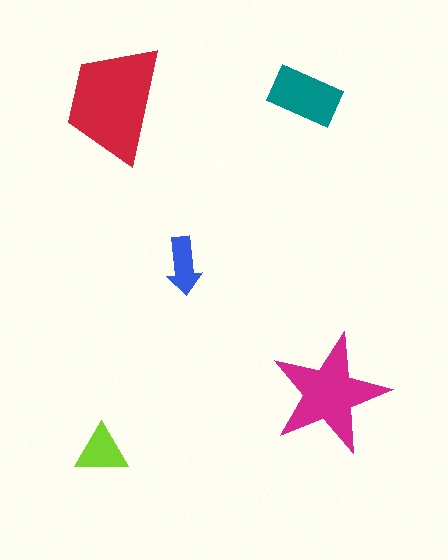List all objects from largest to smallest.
The red trapezoid, the magenta star, the teal rectangle, the lime triangle, the blue arrow.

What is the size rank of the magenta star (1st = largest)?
2nd.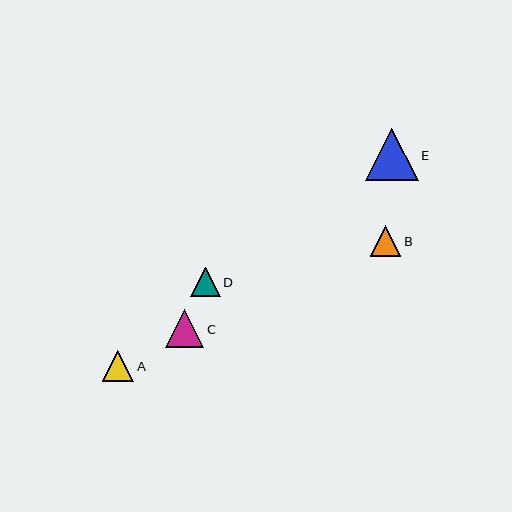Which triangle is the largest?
Triangle E is the largest with a size of approximately 52 pixels.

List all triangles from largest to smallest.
From largest to smallest: E, C, A, B, D.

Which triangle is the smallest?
Triangle D is the smallest with a size of approximately 30 pixels.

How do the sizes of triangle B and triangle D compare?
Triangle B and triangle D are approximately the same size.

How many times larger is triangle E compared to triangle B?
Triangle E is approximately 1.7 times the size of triangle B.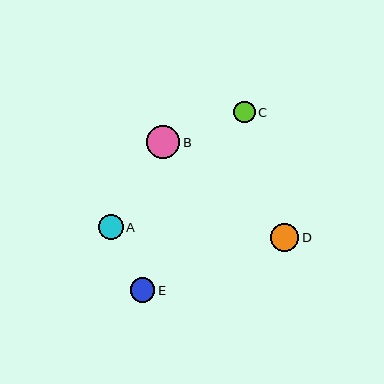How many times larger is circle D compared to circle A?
Circle D is approximately 1.1 times the size of circle A.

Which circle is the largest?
Circle B is the largest with a size of approximately 34 pixels.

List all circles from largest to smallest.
From largest to smallest: B, D, A, E, C.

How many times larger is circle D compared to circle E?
Circle D is approximately 1.2 times the size of circle E.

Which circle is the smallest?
Circle C is the smallest with a size of approximately 21 pixels.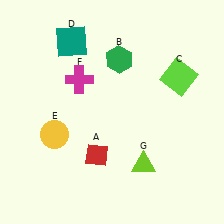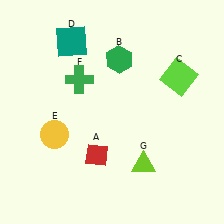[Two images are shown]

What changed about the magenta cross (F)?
In Image 1, F is magenta. In Image 2, it changed to green.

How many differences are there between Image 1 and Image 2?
There is 1 difference between the two images.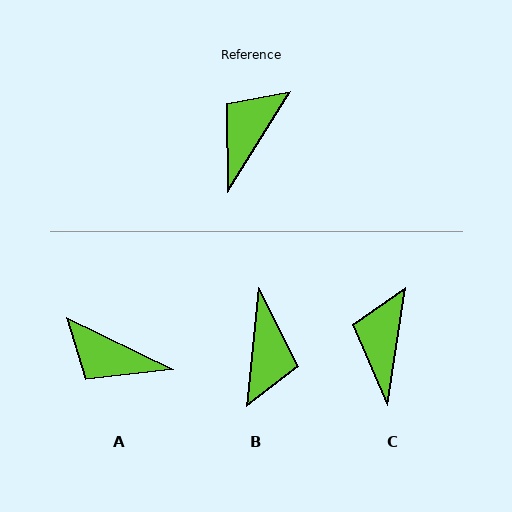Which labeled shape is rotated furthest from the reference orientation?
B, about 154 degrees away.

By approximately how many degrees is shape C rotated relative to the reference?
Approximately 23 degrees counter-clockwise.